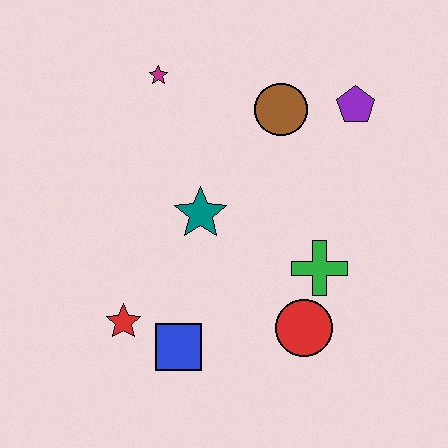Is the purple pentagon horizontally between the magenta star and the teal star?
No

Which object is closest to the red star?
The blue square is closest to the red star.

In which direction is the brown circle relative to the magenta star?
The brown circle is to the right of the magenta star.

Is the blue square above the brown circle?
No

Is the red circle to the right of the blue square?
Yes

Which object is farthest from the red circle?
The magenta star is farthest from the red circle.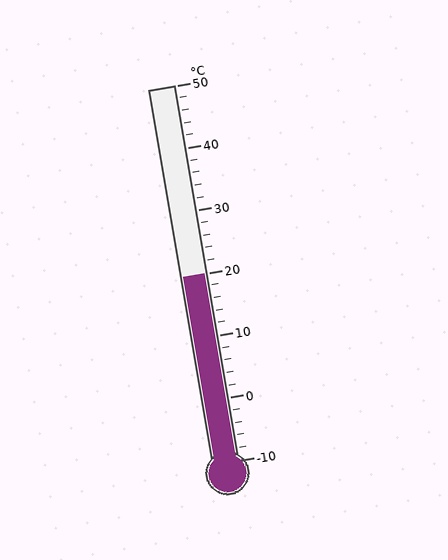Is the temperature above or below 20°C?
The temperature is at 20°C.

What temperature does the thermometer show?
The thermometer shows approximately 20°C.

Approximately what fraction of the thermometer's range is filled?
The thermometer is filled to approximately 50% of its range.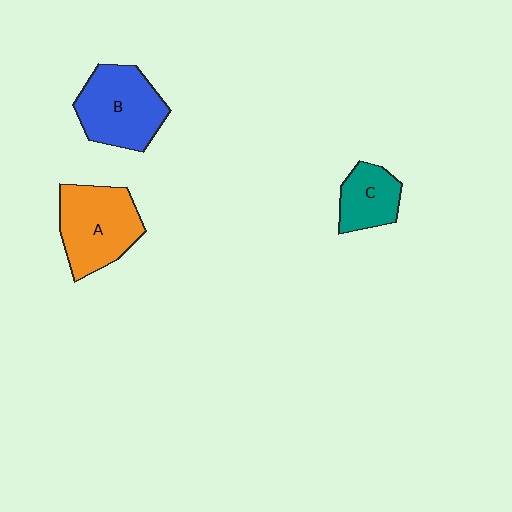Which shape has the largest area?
Shape A (orange).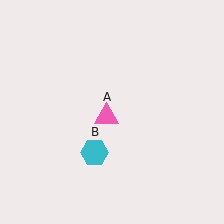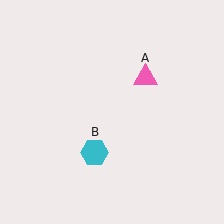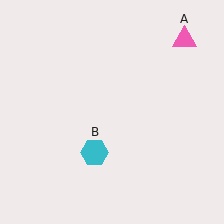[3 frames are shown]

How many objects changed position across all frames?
1 object changed position: pink triangle (object A).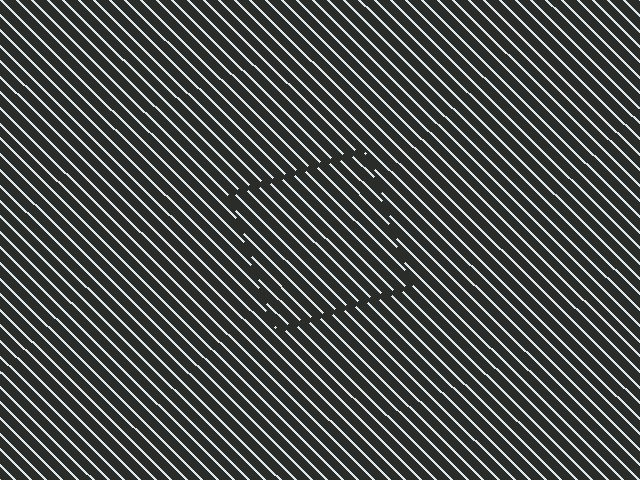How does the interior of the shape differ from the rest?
The interior of the shape contains the same grating, shifted by half a period — the contour is defined by the phase discontinuity where line-ends from the inner and outer gratings abut.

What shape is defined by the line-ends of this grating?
An illusory square. The interior of the shape contains the same grating, shifted by half a period — the contour is defined by the phase discontinuity where line-ends from the inner and outer gratings abut.